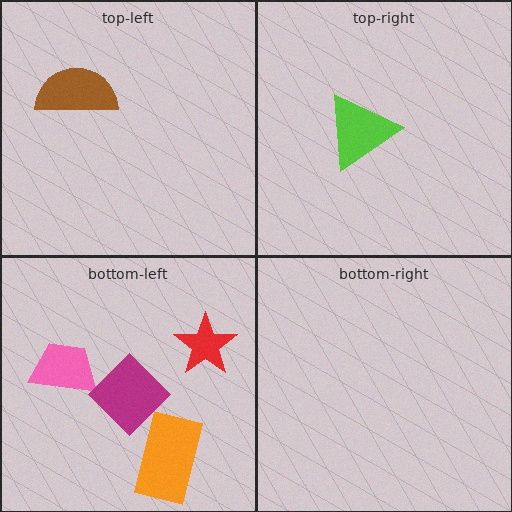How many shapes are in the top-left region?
1.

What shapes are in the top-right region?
The lime triangle.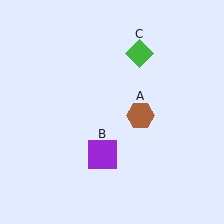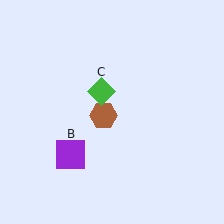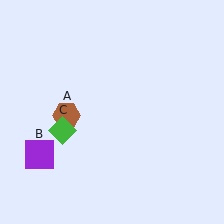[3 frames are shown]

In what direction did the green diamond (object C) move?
The green diamond (object C) moved down and to the left.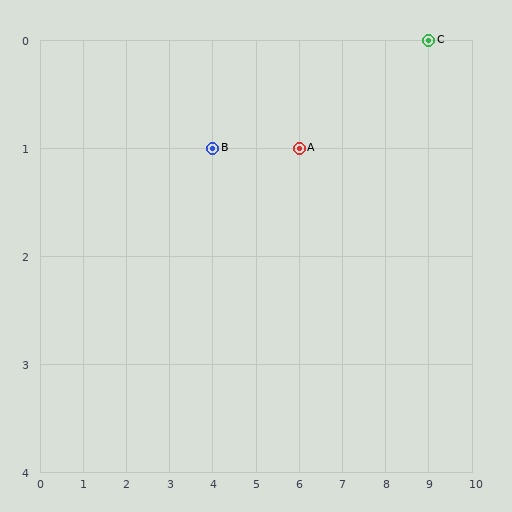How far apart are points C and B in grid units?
Points C and B are 5 columns and 1 row apart (about 5.1 grid units diagonally).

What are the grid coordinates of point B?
Point B is at grid coordinates (4, 1).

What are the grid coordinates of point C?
Point C is at grid coordinates (9, 0).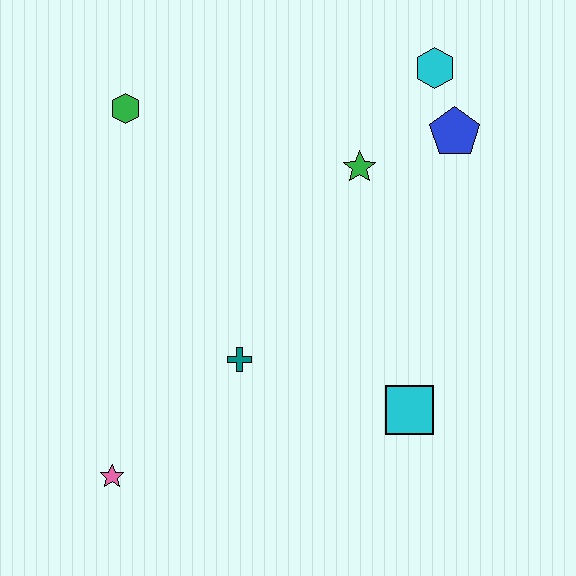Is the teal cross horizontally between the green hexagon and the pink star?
No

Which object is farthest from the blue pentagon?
The pink star is farthest from the blue pentagon.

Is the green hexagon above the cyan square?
Yes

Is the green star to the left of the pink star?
No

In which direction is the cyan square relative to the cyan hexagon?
The cyan square is below the cyan hexagon.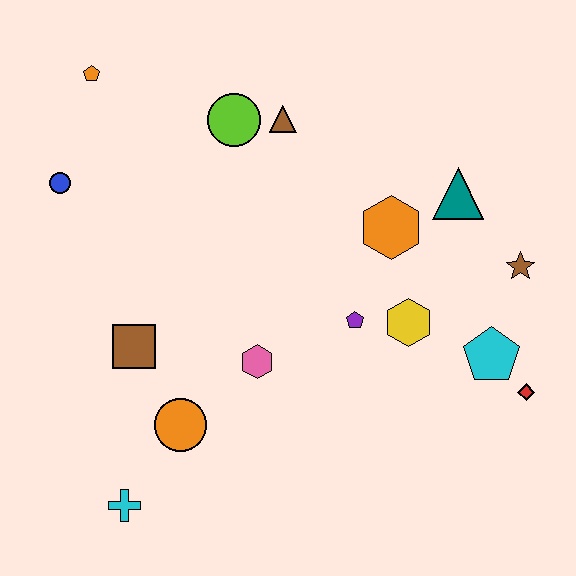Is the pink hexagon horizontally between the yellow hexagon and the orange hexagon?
No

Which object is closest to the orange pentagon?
The blue circle is closest to the orange pentagon.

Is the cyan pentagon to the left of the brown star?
Yes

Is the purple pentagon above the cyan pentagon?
Yes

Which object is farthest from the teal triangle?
The cyan cross is farthest from the teal triangle.